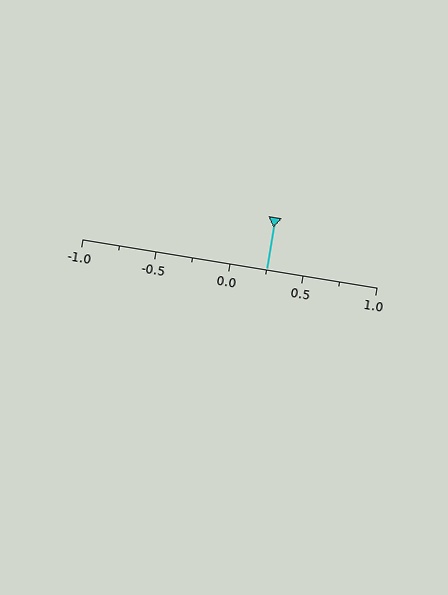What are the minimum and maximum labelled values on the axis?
The axis runs from -1.0 to 1.0.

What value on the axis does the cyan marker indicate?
The marker indicates approximately 0.25.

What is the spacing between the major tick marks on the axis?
The major ticks are spaced 0.5 apart.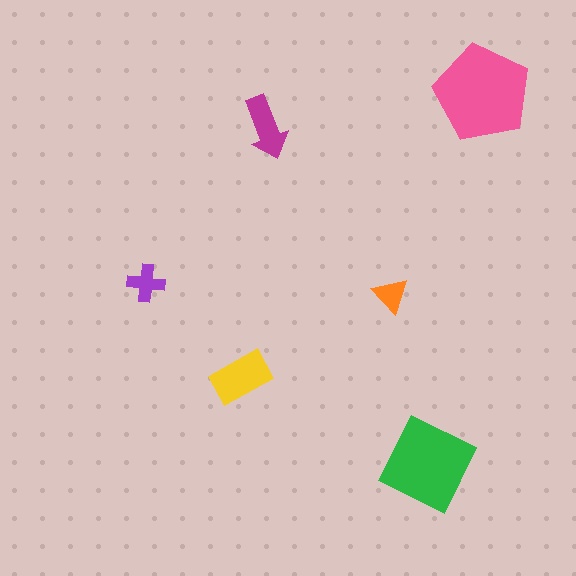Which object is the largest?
The pink pentagon.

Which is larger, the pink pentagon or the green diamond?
The pink pentagon.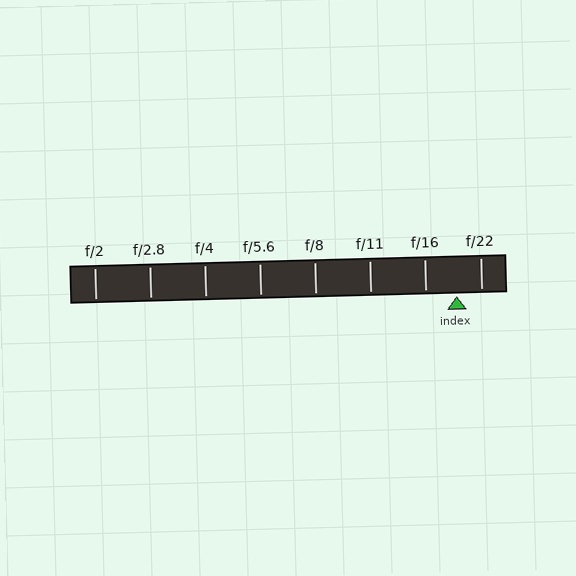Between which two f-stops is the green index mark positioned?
The index mark is between f/16 and f/22.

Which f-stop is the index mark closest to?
The index mark is closest to f/22.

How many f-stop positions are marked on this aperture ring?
There are 8 f-stop positions marked.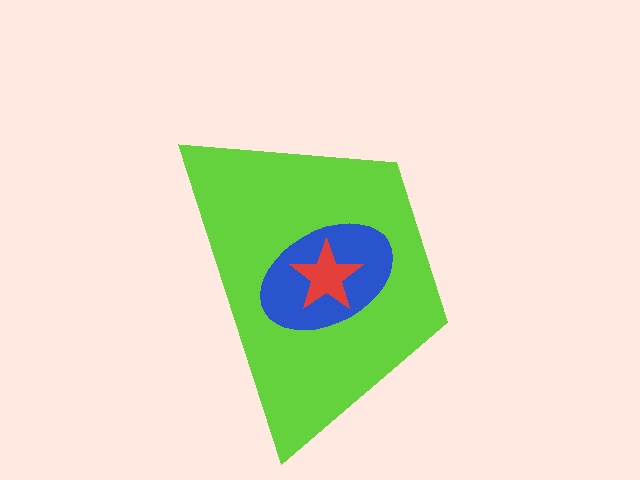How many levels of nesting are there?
3.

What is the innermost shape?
The red star.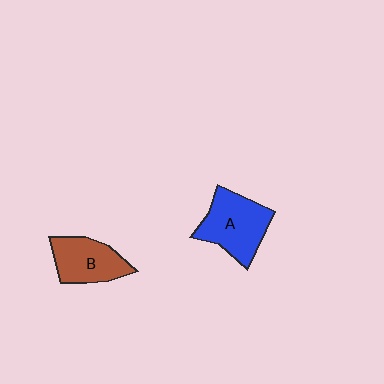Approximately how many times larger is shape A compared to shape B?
Approximately 1.2 times.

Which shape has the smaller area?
Shape B (brown).